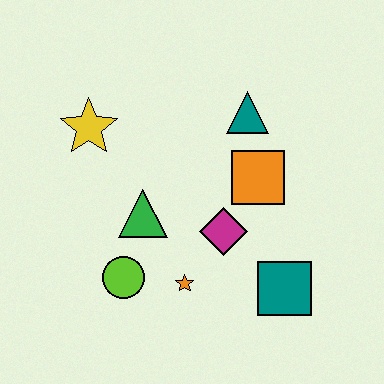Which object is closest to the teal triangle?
The orange square is closest to the teal triangle.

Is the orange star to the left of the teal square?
Yes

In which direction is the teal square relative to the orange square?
The teal square is below the orange square.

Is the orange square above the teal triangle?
No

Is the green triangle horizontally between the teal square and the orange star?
No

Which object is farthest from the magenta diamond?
The yellow star is farthest from the magenta diamond.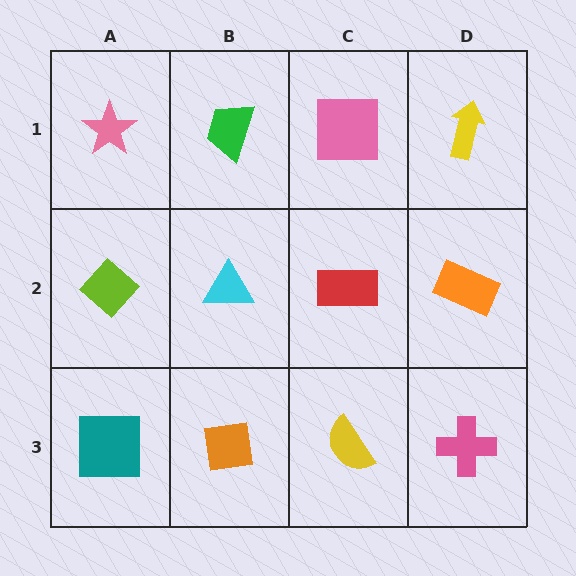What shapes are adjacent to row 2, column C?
A pink square (row 1, column C), a yellow semicircle (row 3, column C), a cyan triangle (row 2, column B), an orange rectangle (row 2, column D).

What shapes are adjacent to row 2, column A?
A pink star (row 1, column A), a teal square (row 3, column A), a cyan triangle (row 2, column B).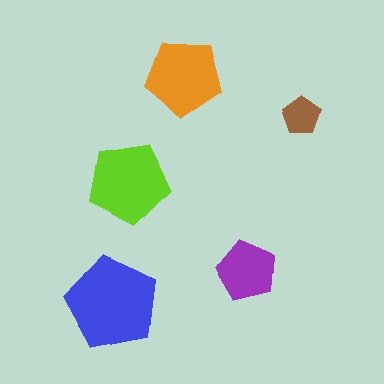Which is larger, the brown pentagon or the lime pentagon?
The lime one.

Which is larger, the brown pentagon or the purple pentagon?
The purple one.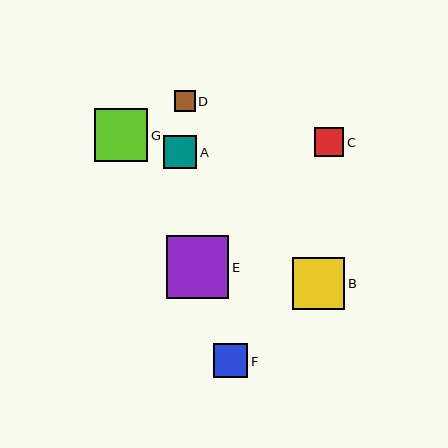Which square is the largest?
Square E is the largest with a size of approximately 63 pixels.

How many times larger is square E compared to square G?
Square E is approximately 1.2 times the size of square G.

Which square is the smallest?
Square D is the smallest with a size of approximately 20 pixels.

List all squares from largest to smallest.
From largest to smallest: E, G, B, F, A, C, D.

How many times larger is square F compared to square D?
Square F is approximately 1.7 times the size of square D.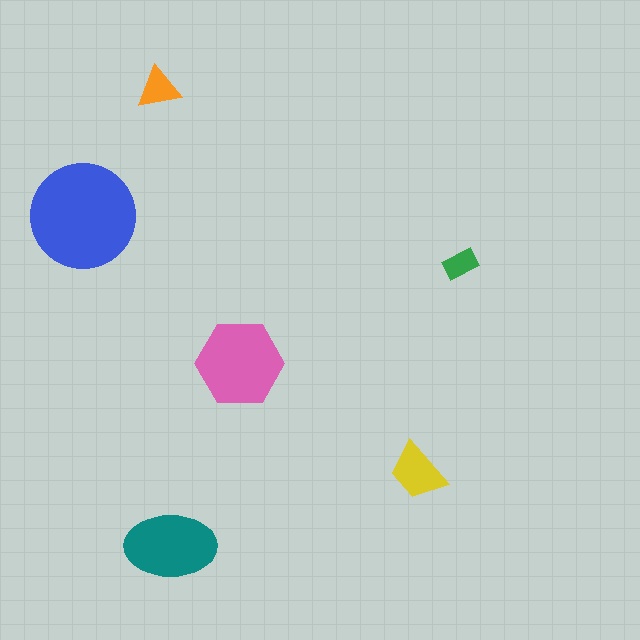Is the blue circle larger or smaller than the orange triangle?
Larger.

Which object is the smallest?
The green rectangle.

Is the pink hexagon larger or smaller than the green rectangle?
Larger.